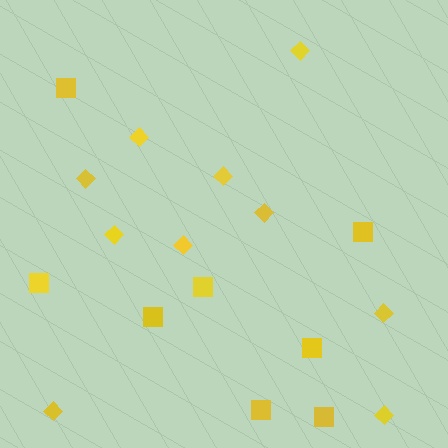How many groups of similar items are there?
There are 2 groups: one group of squares (8) and one group of diamonds (10).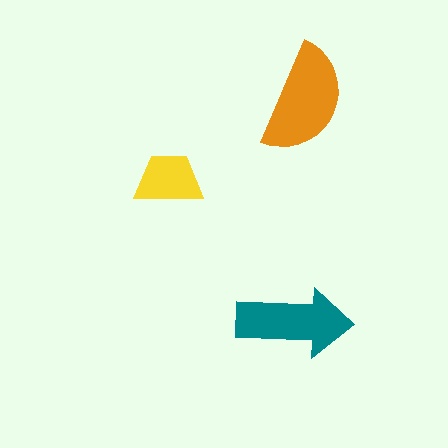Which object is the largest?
The orange semicircle.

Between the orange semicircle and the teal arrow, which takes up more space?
The orange semicircle.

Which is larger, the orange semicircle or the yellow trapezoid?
The orange semicircle.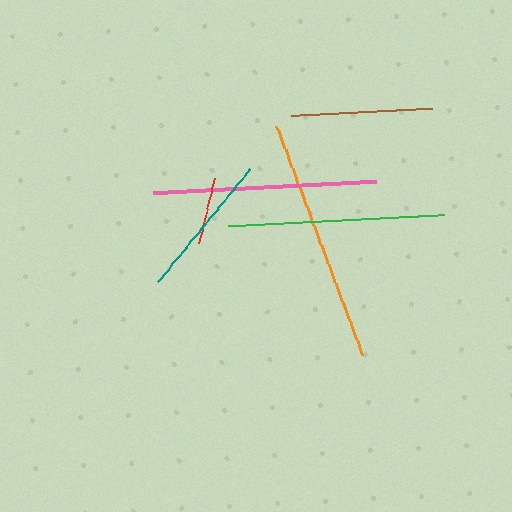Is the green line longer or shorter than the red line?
The green line is longer than the red line.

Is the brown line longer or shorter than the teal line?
The teal line is longer than the brown line.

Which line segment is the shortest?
The red line is the shortest at approximately 66 pixels.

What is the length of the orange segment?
The orange segment is approximately 245 pixels long.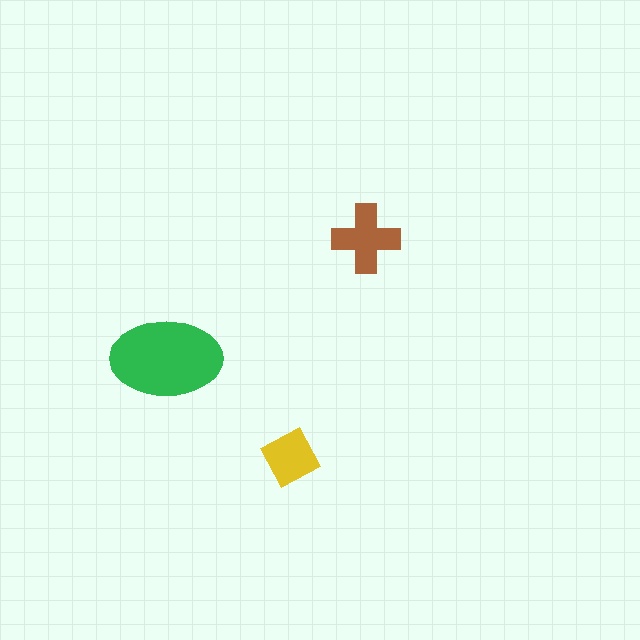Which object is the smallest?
The yellow diamond.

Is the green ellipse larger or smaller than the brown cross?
Larger.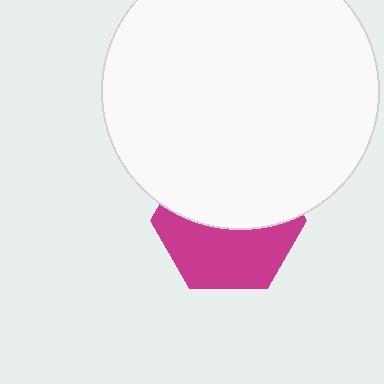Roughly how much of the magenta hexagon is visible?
About half of it is visible (roughly 49%).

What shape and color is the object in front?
The object in front is a white circle.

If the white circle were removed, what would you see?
You would see the complete magenta hexagon.